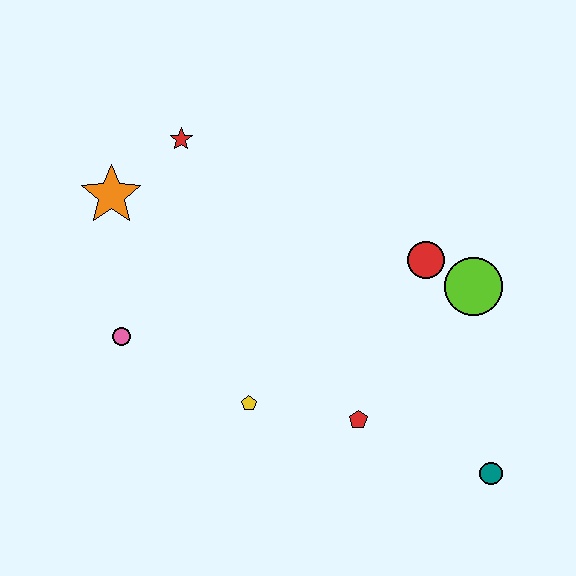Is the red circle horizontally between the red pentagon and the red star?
No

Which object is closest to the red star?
The orange star is closest to the red star.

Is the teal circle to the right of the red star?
Yes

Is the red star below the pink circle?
No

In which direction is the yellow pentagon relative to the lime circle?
The yellow pentagon is to the left of the lime circle.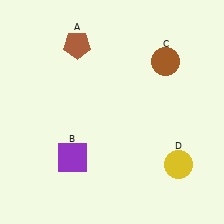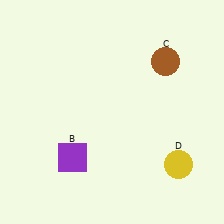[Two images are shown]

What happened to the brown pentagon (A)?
The brown pentagon (A) was removed in Image 2. It was in the top-left area of Image 1.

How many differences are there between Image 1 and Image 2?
There is 1 difference between the two images.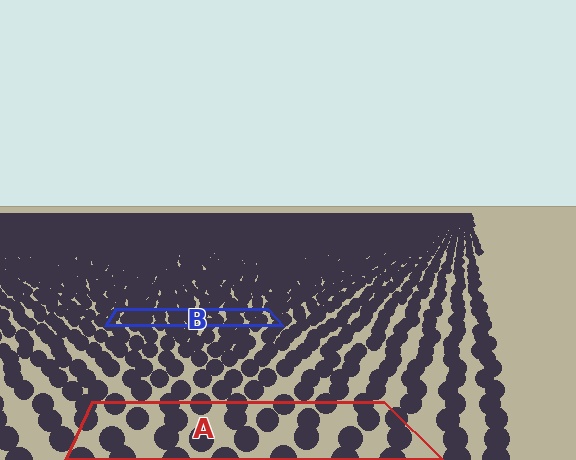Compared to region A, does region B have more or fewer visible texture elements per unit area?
Region B has more texture elements per unit area — they are packed more densely because it is farther away.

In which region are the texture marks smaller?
The texture marks are smaller in region B, because it is farther away.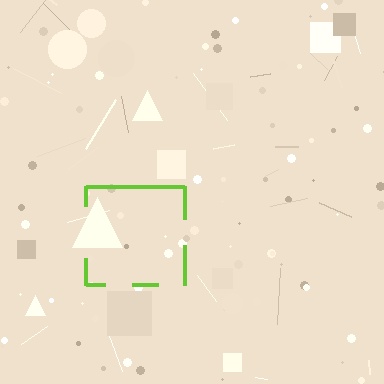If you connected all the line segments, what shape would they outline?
They would outline a square.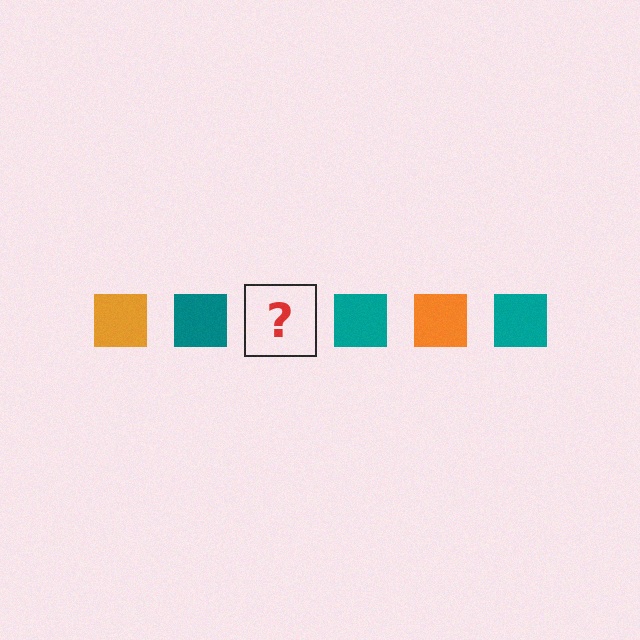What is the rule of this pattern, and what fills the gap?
The rule is that the pattern cycles through orange, teal squares. The gap should be filled with an orange square.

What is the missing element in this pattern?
The missing element is an orange square.